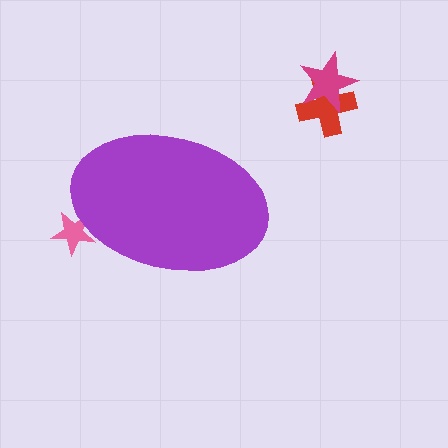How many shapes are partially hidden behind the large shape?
1 shape is partially hidden.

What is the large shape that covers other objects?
A purple ellipse.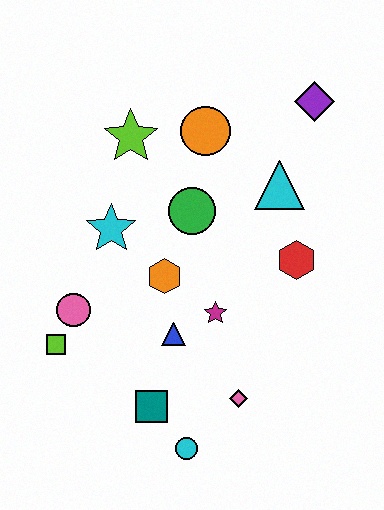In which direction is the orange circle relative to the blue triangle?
The orange circle is above the blue triangle.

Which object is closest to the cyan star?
The orange hexagon is closest to the cyan star.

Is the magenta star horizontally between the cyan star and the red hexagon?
Yes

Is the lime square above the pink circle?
No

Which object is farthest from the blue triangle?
The purple diamond is farthest from the blue triangle.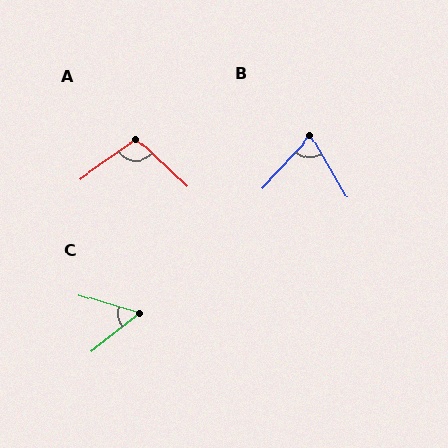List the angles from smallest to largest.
C (57°), B (72°), A (102°).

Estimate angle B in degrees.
Approximately 72 degrees.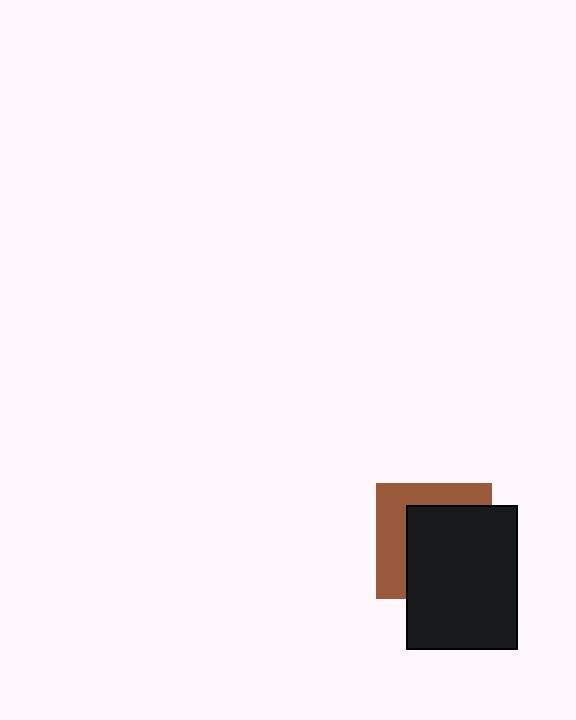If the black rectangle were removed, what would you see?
You would see the complete brown square.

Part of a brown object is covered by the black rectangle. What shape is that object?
It is a square.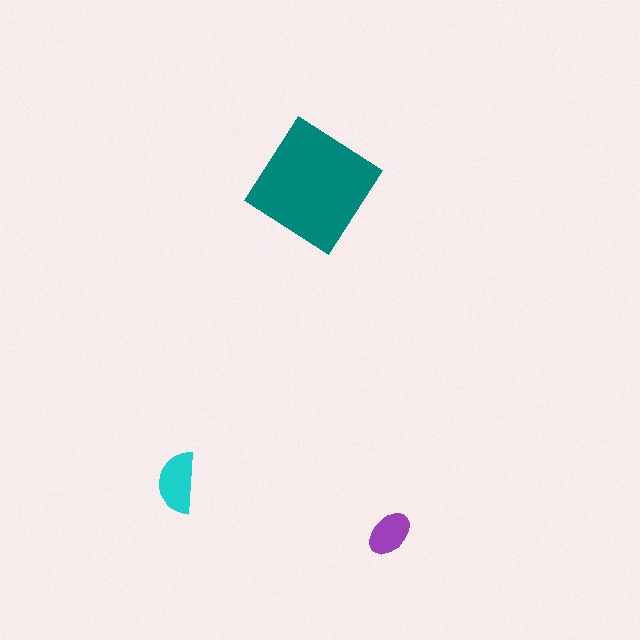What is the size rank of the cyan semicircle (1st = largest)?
2nd.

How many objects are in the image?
There are 3 objects in the image.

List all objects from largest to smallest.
The teal diamond, the cyan semicircle, the purple ellipse.